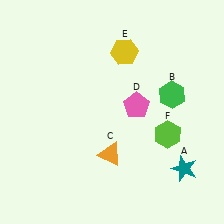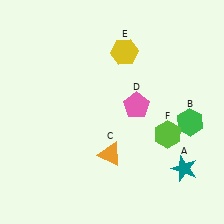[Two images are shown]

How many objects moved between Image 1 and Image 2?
1 object moved between the two images.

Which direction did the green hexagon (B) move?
The green hexagon (B) moved down.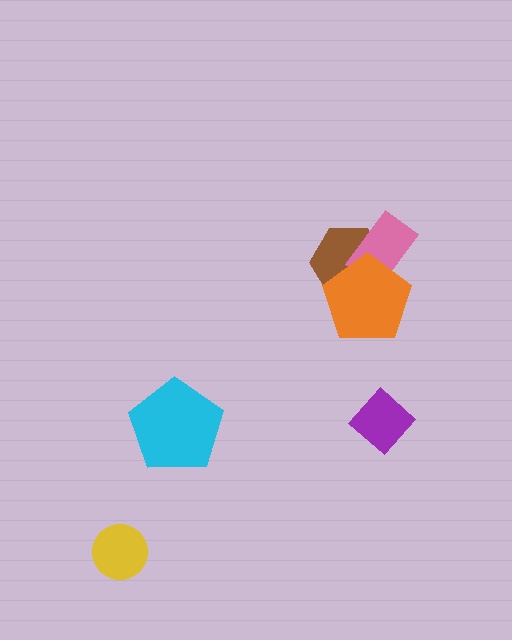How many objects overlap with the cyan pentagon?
0 objects overlap with the cyan pentagon.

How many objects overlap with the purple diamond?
0 objects overlap with the purple diamond.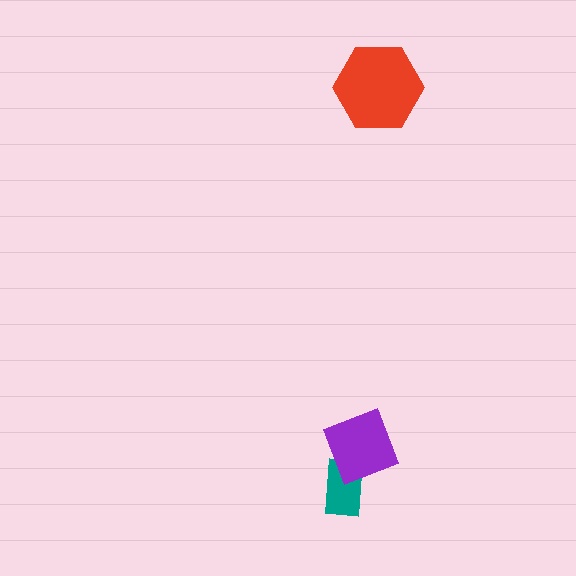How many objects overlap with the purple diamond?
1 object overlaps with the purple diamond.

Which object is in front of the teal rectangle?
The purple diamond is in front of the teal rectangle.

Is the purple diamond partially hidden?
No, no other shape covers it.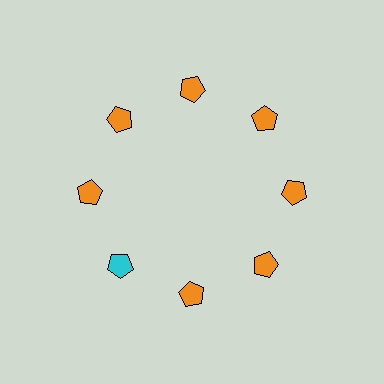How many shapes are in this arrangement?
There are 8 shapes arranged in a ring pattern.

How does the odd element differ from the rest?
It has a different color: cyan instead of orange.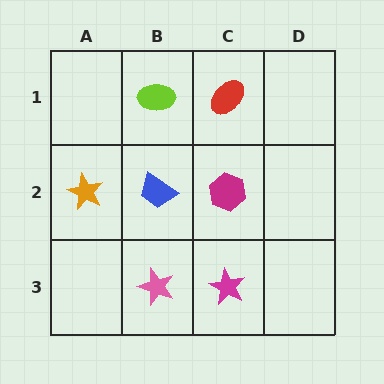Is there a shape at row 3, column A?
No, that cell is empty.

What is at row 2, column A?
An orange star.